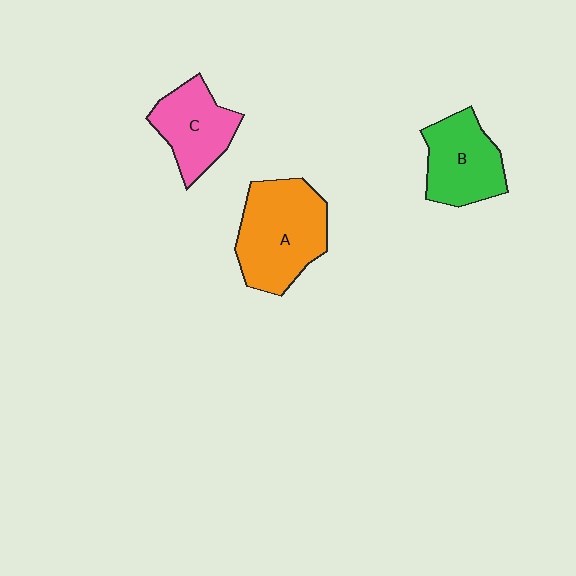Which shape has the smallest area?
Shape C (pink).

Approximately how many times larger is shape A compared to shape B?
Approximately 1.4 times.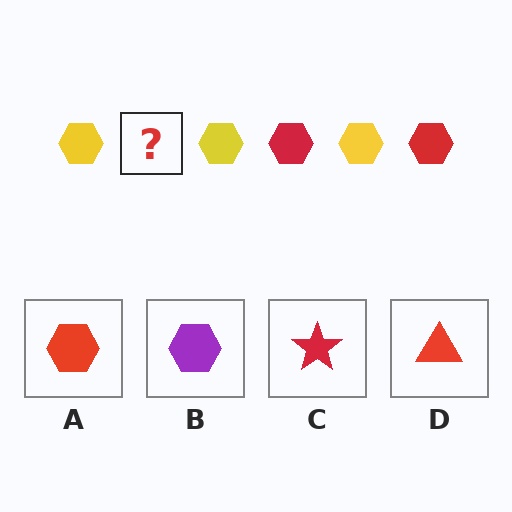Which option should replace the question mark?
Option A.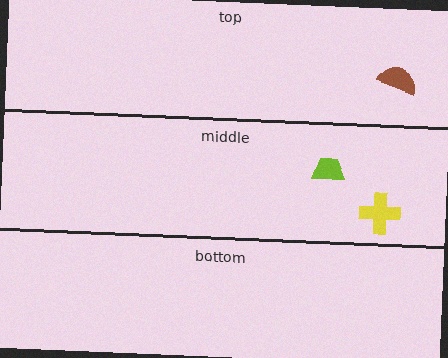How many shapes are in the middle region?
2.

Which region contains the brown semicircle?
The top region.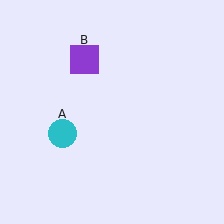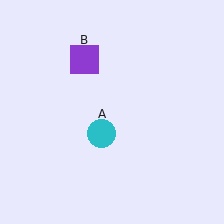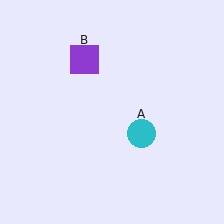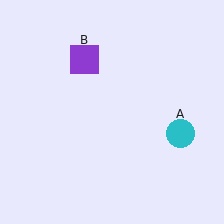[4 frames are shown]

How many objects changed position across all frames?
1 object changed position: cyan circle (object A).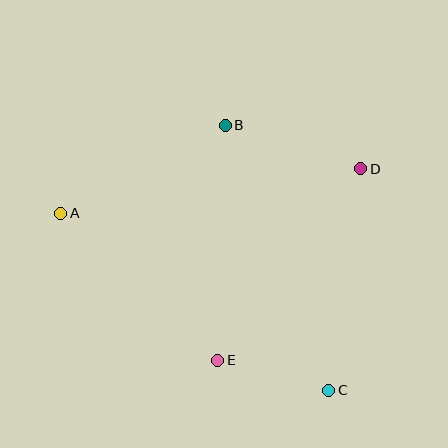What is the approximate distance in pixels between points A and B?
The distance between A and B is approximately 187 pixels.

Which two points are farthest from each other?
Points A and C are farthest from each other.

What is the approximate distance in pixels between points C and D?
The distance between C and D is approximately 224 pixels.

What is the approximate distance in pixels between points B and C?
The distance between B and C is approximately 284 pixels.